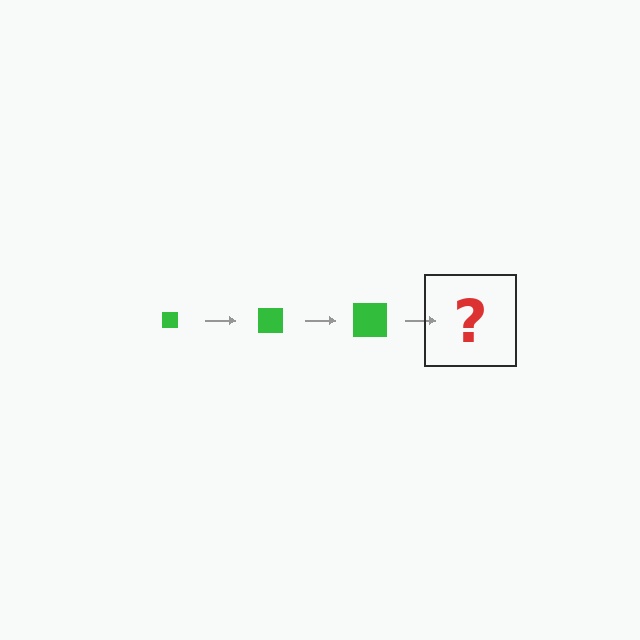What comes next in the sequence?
The next element should be a green square, larger than the previous one.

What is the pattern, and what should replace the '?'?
The pattern is that the square gets progressively larger each step. The '?' should be a green square, larger than the previous one.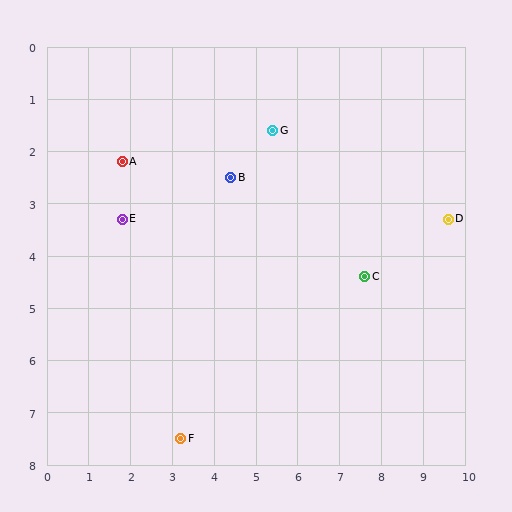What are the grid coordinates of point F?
Point F is at approximately (3.2, 7.5).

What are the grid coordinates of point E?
Point E is at approximately (1.8, 3.3).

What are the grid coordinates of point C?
Point C is at approximately (7.6, 4.4).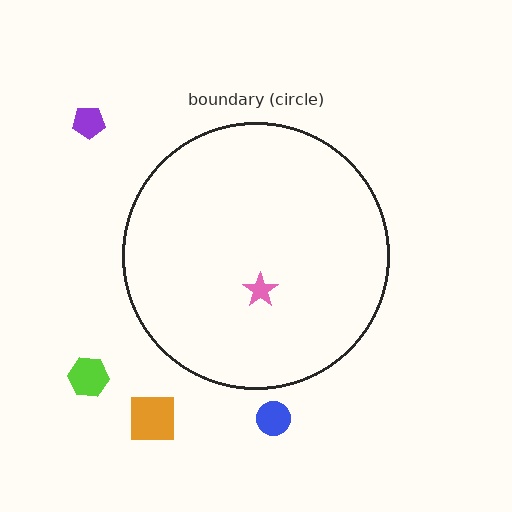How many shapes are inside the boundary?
1 inside, 4 outside.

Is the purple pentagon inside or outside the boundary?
Outside.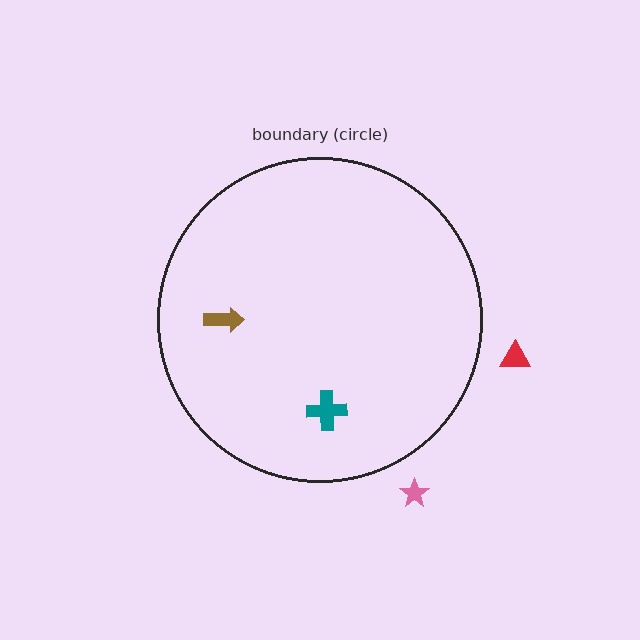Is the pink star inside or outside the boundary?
Outside.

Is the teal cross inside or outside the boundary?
Inside.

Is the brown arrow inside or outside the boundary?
Inside.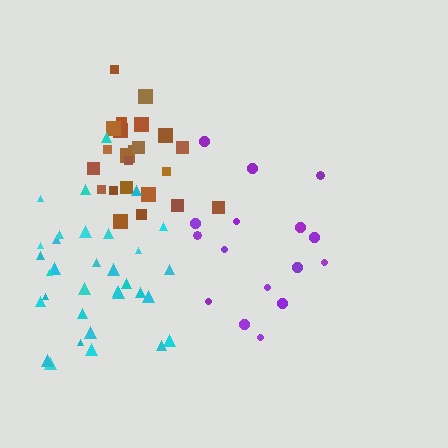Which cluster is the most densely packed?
Brown.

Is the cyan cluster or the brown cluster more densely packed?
Brown.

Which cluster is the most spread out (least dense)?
Purple.